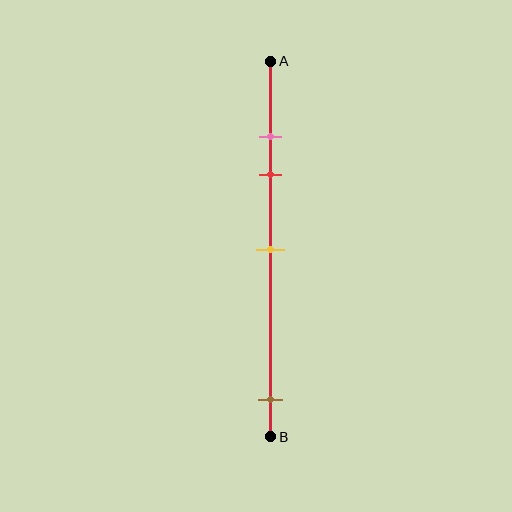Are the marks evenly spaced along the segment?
No, the marks are not evenly spaced.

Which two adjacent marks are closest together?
The pink and red marks are the closest adjacent pair.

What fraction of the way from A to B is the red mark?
The red mark is approximately 30% (0.3) of the way from A to B.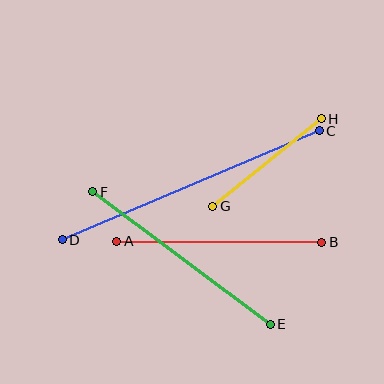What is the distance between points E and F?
The distance is approximately 222 pixels.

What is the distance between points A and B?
The distance is approximately 205 pixels.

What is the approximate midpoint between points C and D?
The midpoint is at approximately (191, 185) pixels.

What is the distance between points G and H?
The distance is approximately 139 pixels.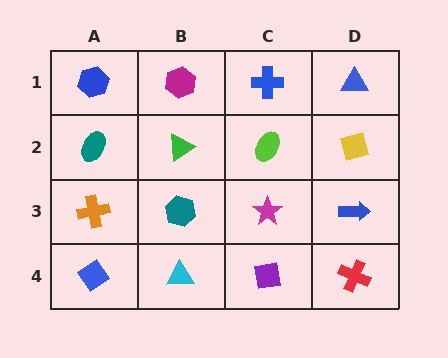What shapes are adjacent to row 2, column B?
A magenta hexagon (row 1, column B), a teal hexagon (row 3, column B), a teal ellipse (row 2, column A), a lime ellipse (row 2, column C).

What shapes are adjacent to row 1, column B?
A green triangle (row 2, column B), a blue hexagon (row 1, column A), a blue cross (row 1, column C).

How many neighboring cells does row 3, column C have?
4.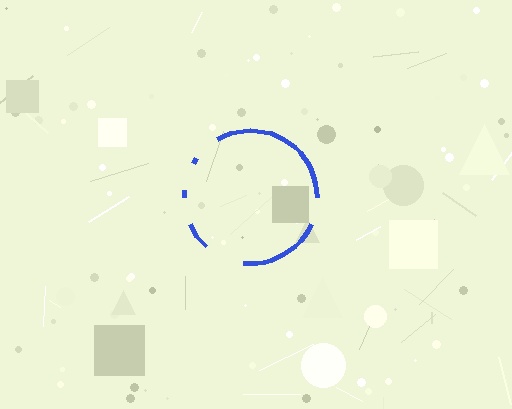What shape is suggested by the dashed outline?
The dashed outline suggests a circle.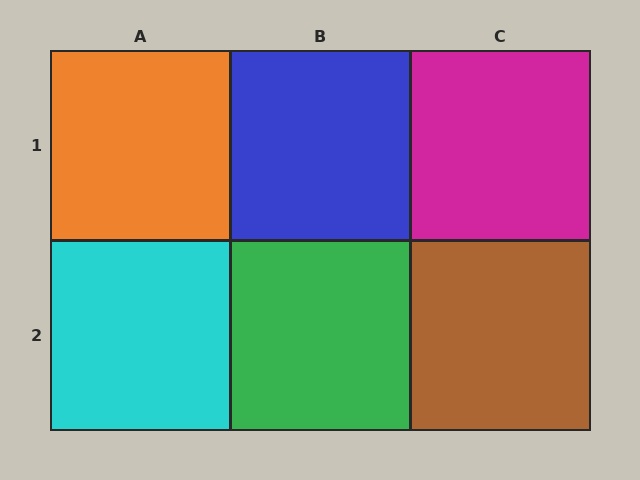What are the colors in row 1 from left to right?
Orange, blue, magenta.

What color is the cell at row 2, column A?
Cyan.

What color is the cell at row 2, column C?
Brown.